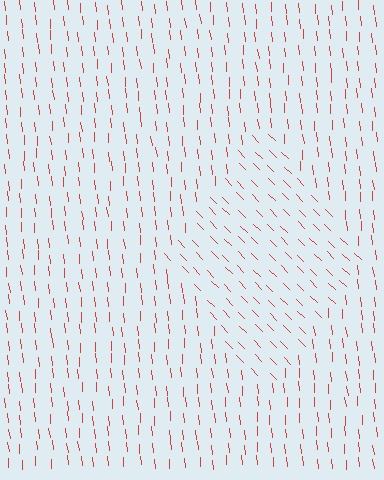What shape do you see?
I see a diamond.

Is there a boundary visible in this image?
Yes, there is a texture boundary formed by a change in line orientation.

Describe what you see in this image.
The image is filled with small red line segments. A diamond region in the image has lines oriented differently from the surrounding lines, creating a visible texture boundary.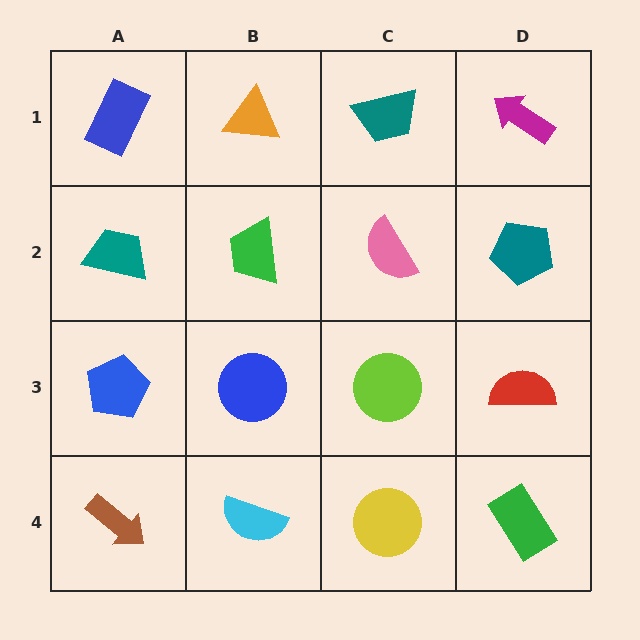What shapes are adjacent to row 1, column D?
A teal pentagon (row 2, column D), a teal trapezoid (row 1, column C).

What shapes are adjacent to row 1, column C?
A pink semicircle (row 2, column C), an orange triangle (row 1, column B), a magenta arrow (row 1, column D).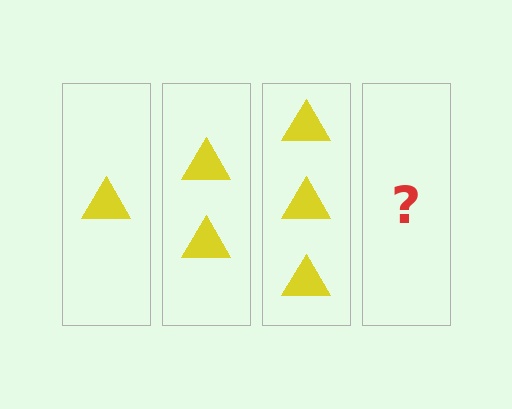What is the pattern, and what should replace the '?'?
The pattern is that each step adds one more triangle. The '?' should be 4 triangles.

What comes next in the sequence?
The next element should be 4 triangles.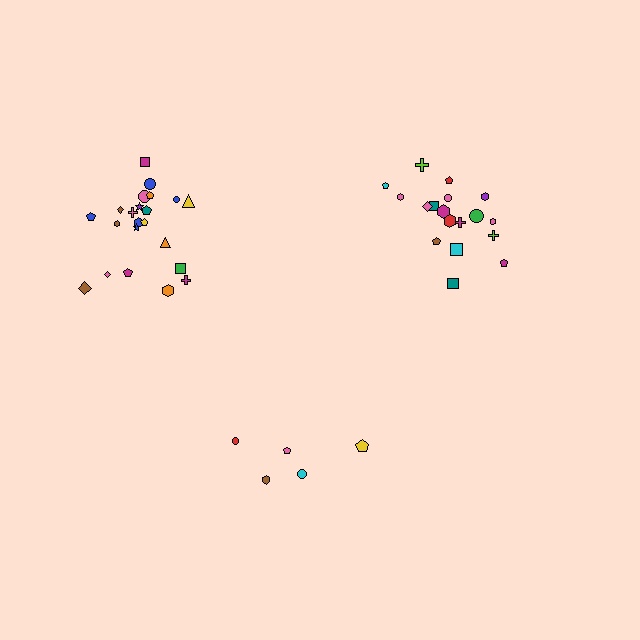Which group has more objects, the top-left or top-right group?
The top-left group.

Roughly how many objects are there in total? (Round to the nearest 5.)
Roughly 45 objects in total.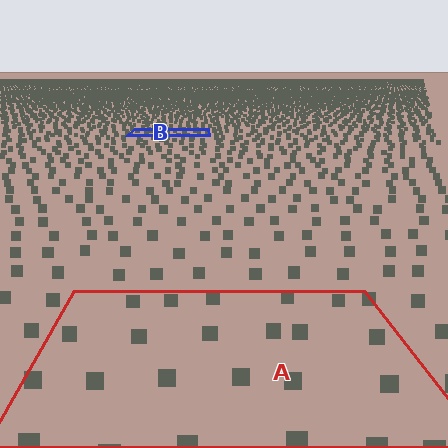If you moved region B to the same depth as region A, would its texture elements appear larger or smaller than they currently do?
They would appear larger. At a closer depth, the same texture elements are projected at a bigger on-screen size.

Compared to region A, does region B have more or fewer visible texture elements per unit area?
Region B has more texture elements per unit area — they are packed more densely because it is farther away.